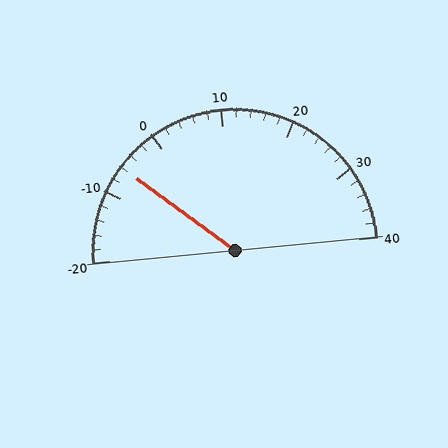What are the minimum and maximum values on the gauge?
The gauge ranges from -20 to 40.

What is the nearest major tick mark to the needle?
The nearest major tick mark is -10.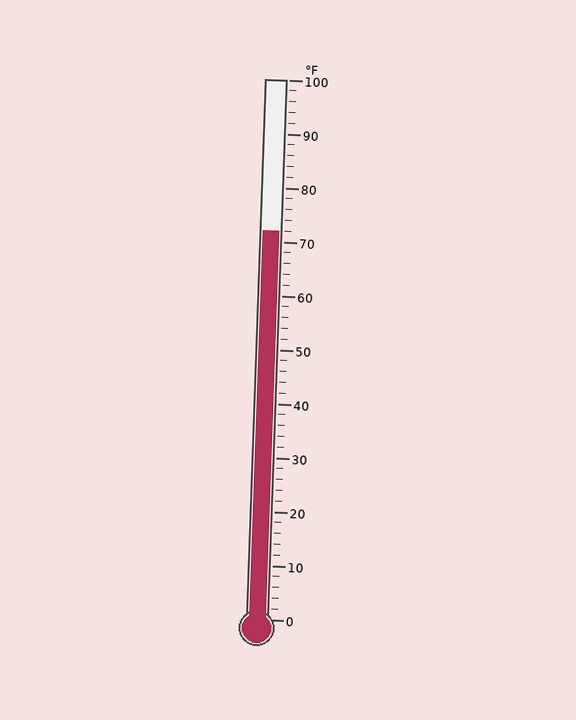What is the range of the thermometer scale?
The thermometer scale ranges from 0°F to 100°F.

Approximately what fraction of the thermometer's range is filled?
The thermometer is filled to approximately 70% of its range.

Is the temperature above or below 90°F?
The temperature is below 90°F.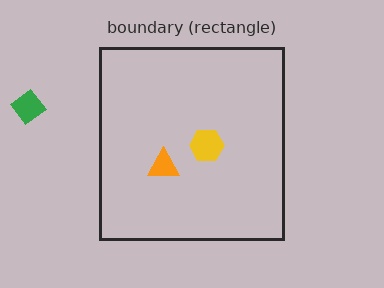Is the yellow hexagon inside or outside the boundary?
Inside.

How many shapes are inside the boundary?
2 inside, 1 outside.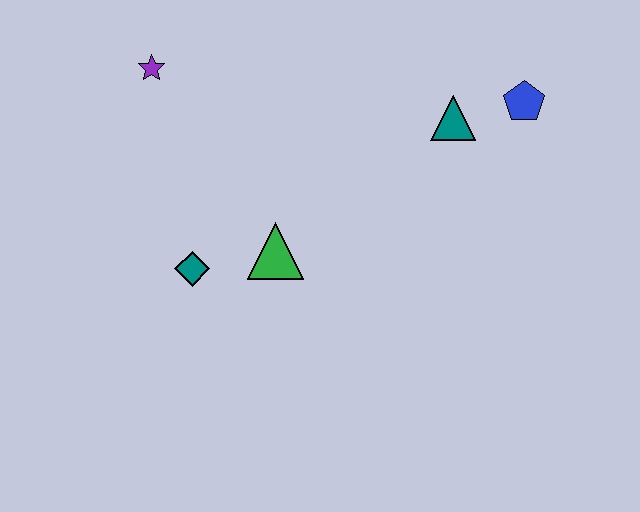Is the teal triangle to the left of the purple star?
No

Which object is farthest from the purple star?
The blue pentagon is farthest from the purple star.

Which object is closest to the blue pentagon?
The teal triangle is closest to the blue pentagon.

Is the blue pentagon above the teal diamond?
Yes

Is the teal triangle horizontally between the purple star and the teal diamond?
No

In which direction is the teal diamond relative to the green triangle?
The teal diamond is to the left of the green triangle.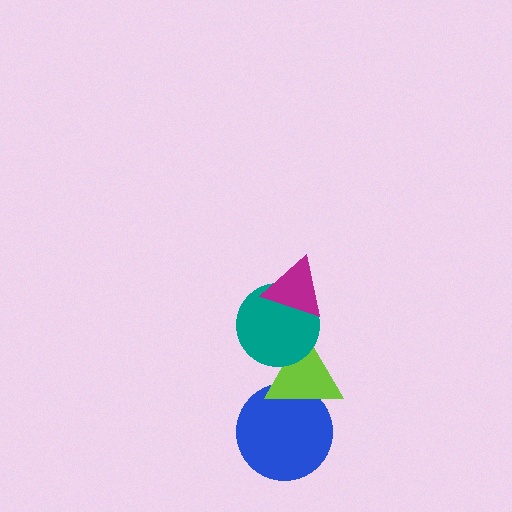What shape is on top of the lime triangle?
The teal circle is on top of the lime triangle.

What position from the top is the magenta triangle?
The magenta triangle is 1st from the top.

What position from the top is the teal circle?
The teal circle is 2nd from the top.